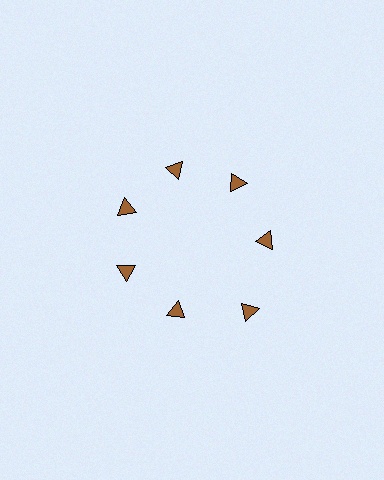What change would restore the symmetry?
The symmetry would be restored by moving it inward, back onto the ring so that all 7 triangles sit at equal angles and equal distance from the center.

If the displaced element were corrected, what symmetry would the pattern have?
It would have 7-fold rotational symmetry — the pattern would map onto itself every 51 degrees.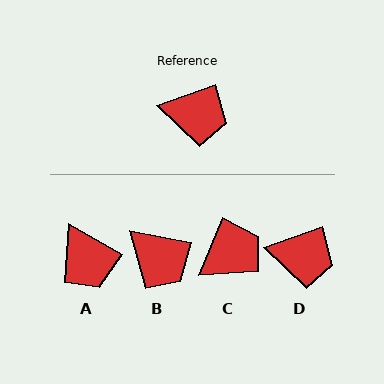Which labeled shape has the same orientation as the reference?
D.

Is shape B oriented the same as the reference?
No, it is off by about 31 degrees.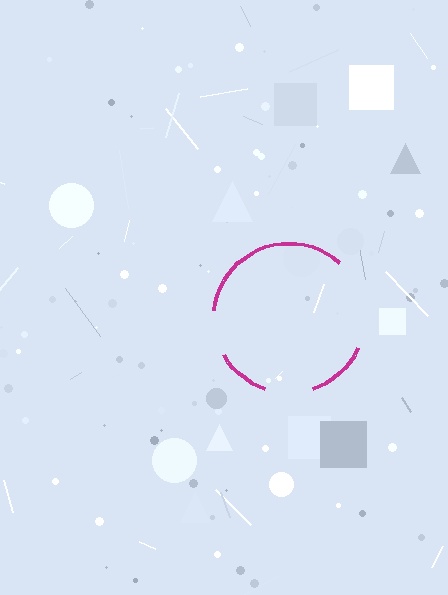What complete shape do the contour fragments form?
The contour fragments form a circle.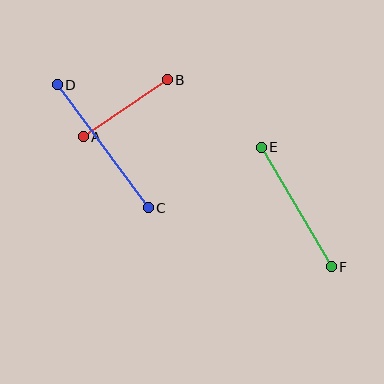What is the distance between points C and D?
The distance is approximately 153 pixels.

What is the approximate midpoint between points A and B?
The midpoint is at approximately (125, 108) pixels.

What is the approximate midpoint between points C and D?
The midpoint is at approximately (103, 146) pixels.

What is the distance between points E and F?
The distance is approximately 139 pixels.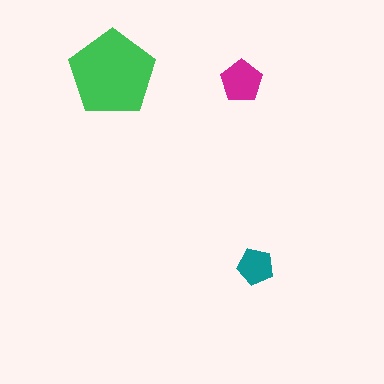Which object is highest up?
The green pentagon is topmost.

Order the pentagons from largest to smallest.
the green one, the magenta one, the teal one.